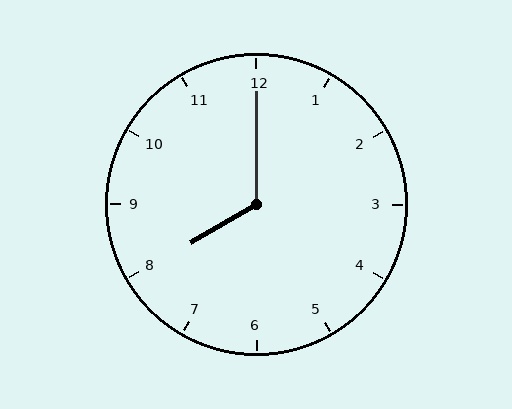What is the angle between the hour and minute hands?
Approximately 120 degrees.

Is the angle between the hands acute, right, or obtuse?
It is obtuse.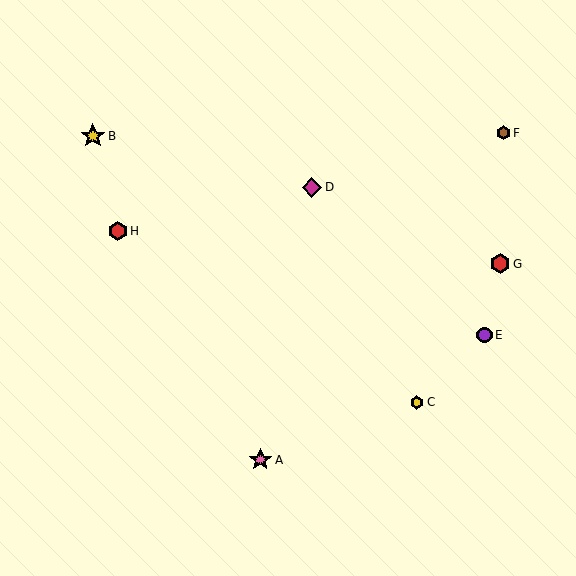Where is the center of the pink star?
The center of the pink star is at (260, 460).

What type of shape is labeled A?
Shape A is a pink star.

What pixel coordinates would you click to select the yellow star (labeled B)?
Click at (93, 136) to select the yellow star B.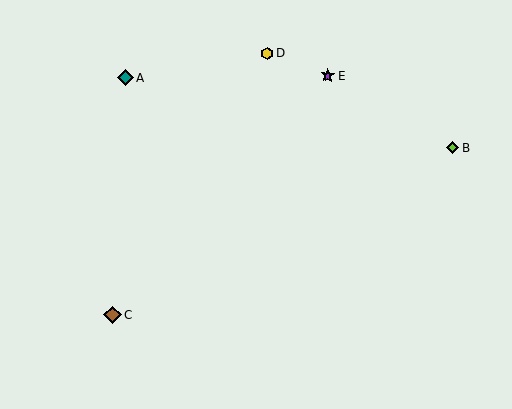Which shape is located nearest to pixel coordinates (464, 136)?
The lime diamond (labeled B) at (453, 148) is nearest to that location.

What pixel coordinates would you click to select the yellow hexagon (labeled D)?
Click at (267, 54) to select the yellow hexagon D.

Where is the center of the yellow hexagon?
The center of the yellow hexagon is at (267, 54).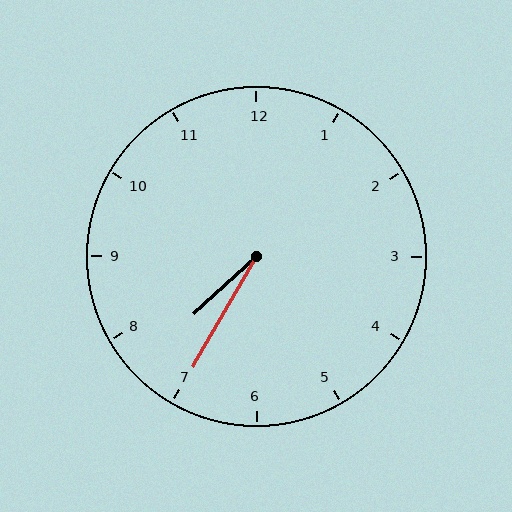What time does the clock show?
7:35.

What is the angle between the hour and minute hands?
Approximately 18 degrees.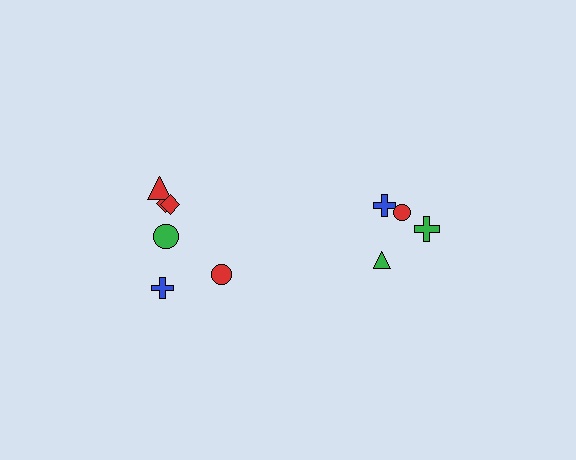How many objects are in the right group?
There are 4 objects.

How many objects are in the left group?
There are 6 objects.